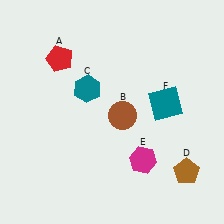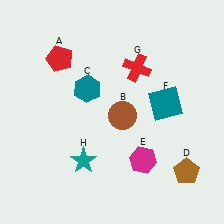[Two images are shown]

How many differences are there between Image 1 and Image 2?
There are 2 differences between the two images.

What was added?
A red cross (G), a teal star (H) were added in Image 2.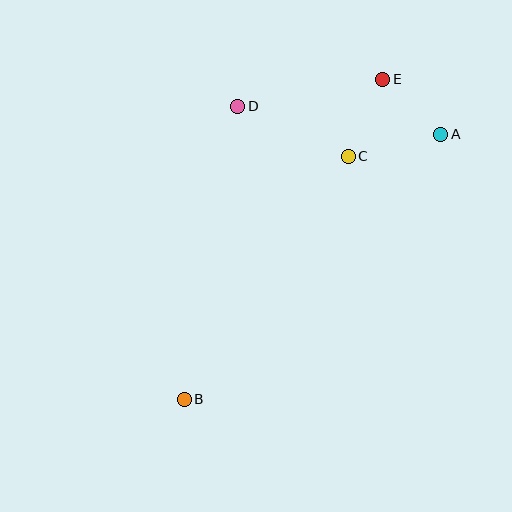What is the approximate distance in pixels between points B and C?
The distance between B and C is approximately 293 pixels.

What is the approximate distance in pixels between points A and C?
The distance between A and C is approximately 95 pixels.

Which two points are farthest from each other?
Points B and E are farthest from each other.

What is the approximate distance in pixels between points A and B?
The distance between A and B is approximately 368 pixels.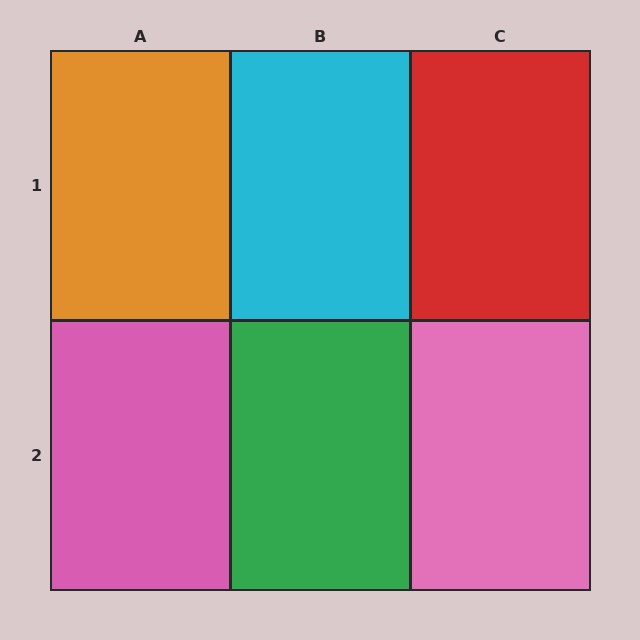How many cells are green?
1 cell is green.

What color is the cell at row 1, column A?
Orange.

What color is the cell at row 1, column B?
Cyan.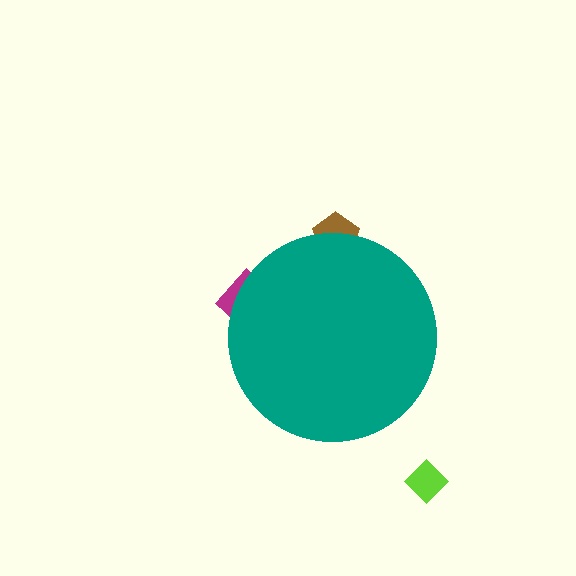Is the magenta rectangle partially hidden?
Yes, the magenta rectangle is partially hidden behind the teal circle.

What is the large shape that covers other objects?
A teal circle.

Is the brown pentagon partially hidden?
Yes, the brown pentagon is partially hidden behind the teal circle.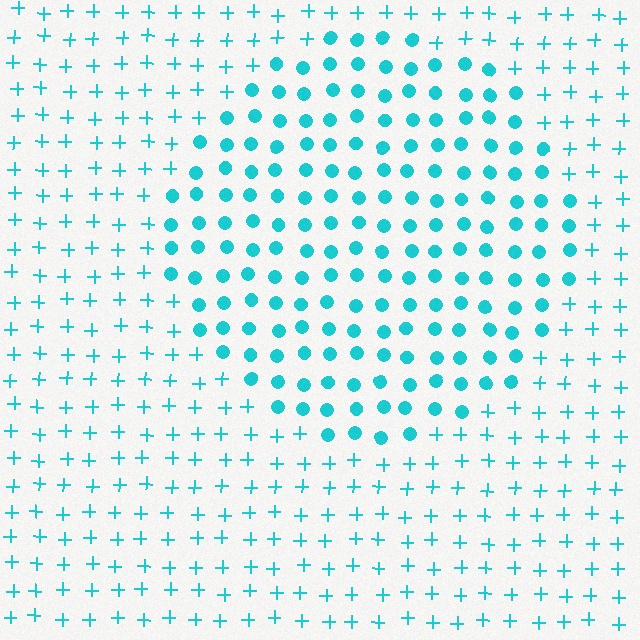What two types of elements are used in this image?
The image uses circles inside the circle region and plus signs outside it.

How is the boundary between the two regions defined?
The boundary is defined by a change in element shape: circles inside vs. plus signs outside. All elements share the same color and spacing.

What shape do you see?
I see a circle.